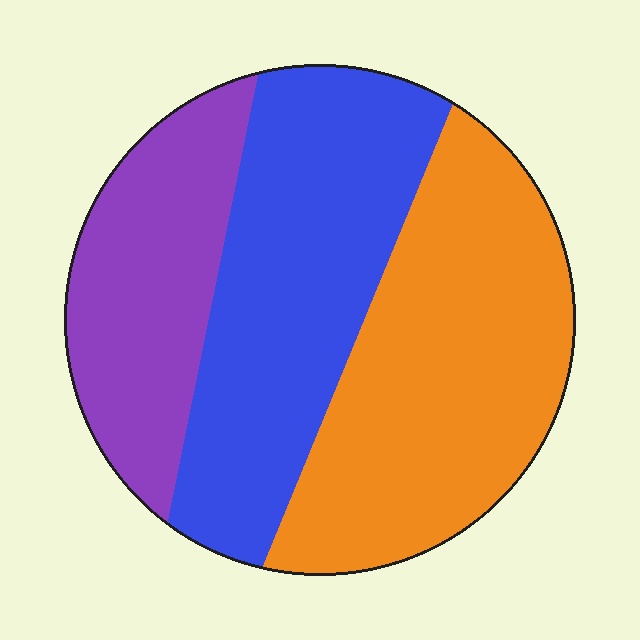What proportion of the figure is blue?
Blue takes up between a quarter and a half of the figure.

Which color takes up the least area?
Purple, at roughly 25%.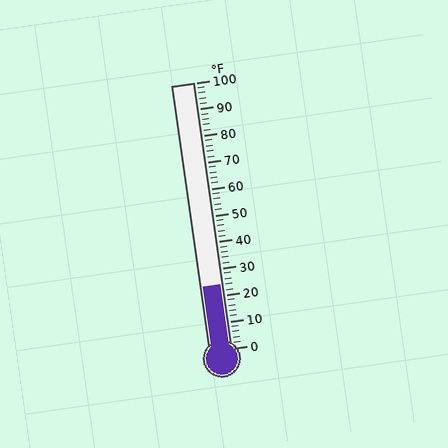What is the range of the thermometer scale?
The thermometer scale ranges from 0°F to 100°F.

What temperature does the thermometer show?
The thermometer shows approximately 24°F.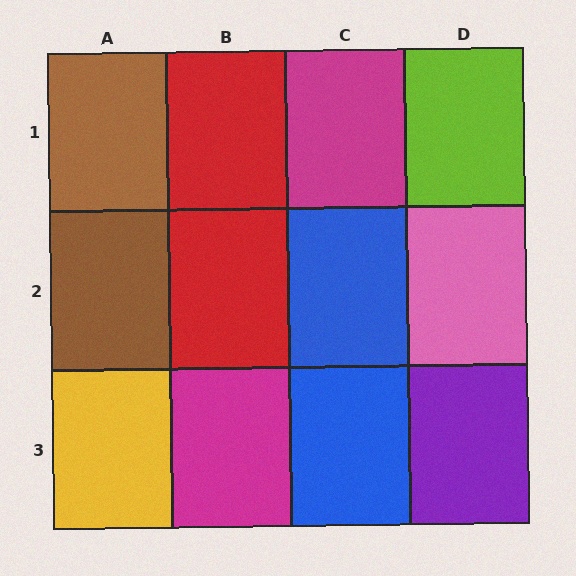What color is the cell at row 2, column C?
Blue.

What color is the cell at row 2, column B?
Red.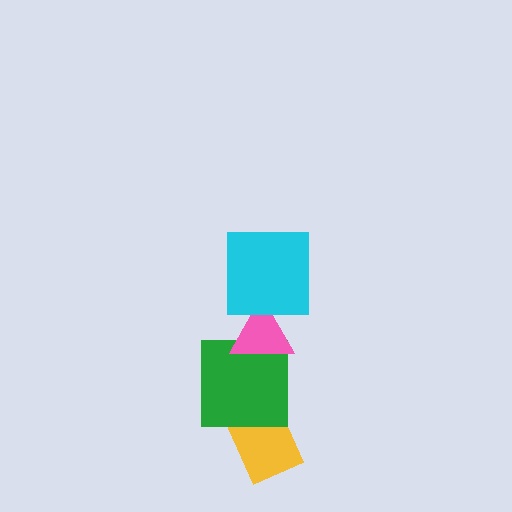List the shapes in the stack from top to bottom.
From top to bottom: the cyan square, the pink triangle, the green square, the yellow rectangle.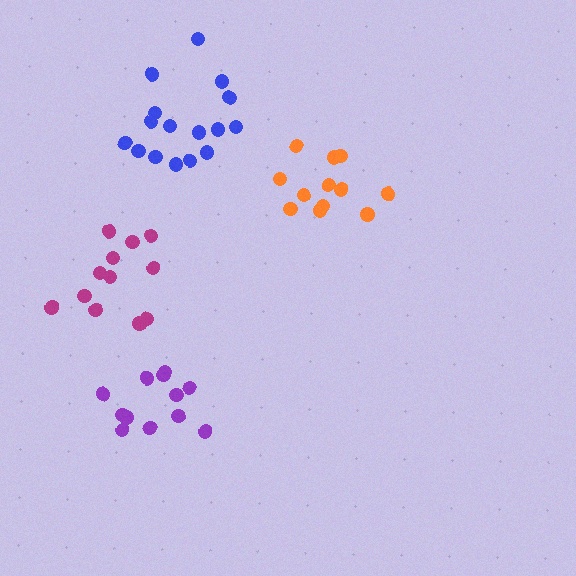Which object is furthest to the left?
The magenta cluster is leftmost.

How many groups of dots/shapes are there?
There are 4 groups.